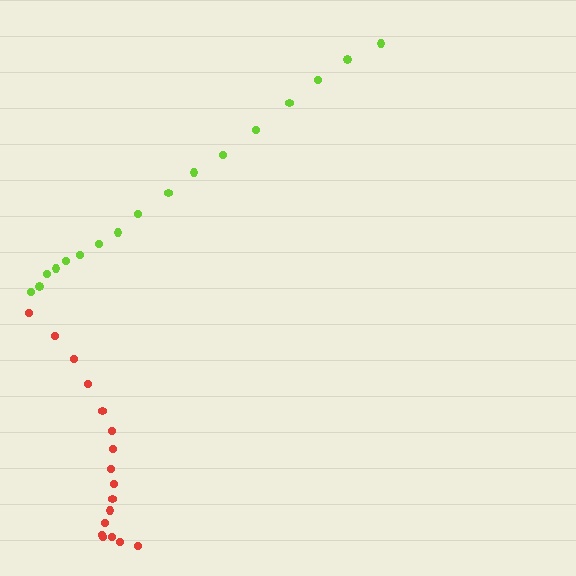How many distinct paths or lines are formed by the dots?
There are 2 distinct paths.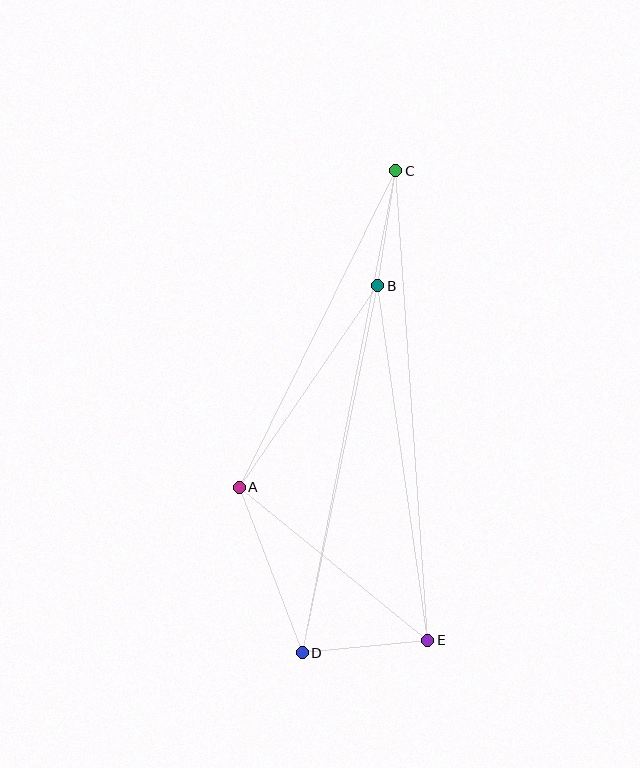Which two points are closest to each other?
Points B and C are closest to each other.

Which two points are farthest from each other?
Points C and D are farthest from each other.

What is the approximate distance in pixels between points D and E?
The distance between D and E is approximately 126 pixels.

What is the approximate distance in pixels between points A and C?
The distance between A and C is approximately 353 pixels.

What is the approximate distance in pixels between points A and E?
The distance between A and E is approximately 243 pixels.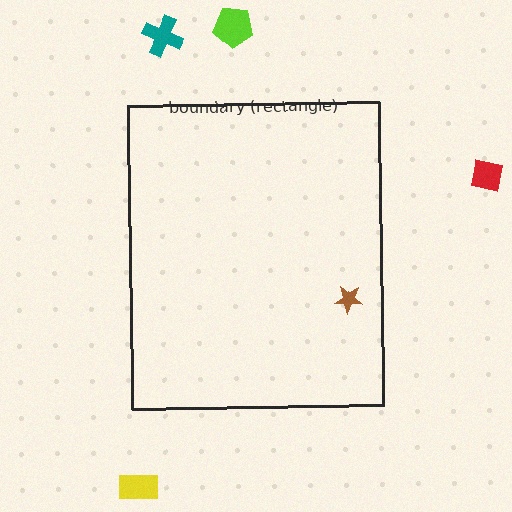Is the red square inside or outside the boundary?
Outside.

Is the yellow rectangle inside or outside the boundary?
Outside.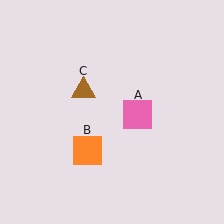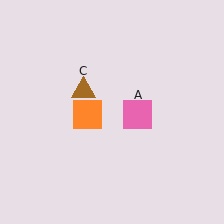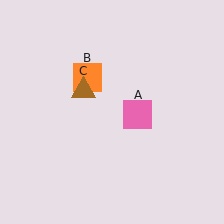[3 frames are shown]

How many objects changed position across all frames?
1 object changed position: orange square (object B).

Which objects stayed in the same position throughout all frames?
Pink square (object A) and brown triangle (object C) remained stationary.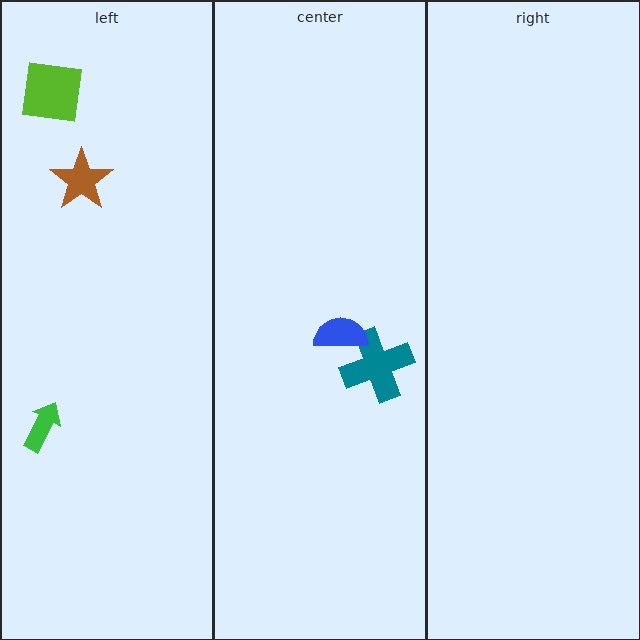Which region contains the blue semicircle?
The center region.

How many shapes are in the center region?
2.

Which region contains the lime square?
The left region.